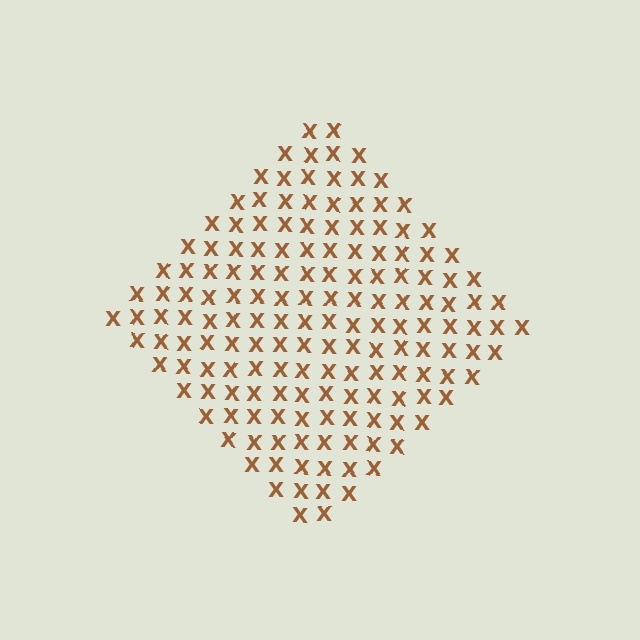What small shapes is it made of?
It is made of small letter X's.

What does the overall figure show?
The overall figure shows a diamond.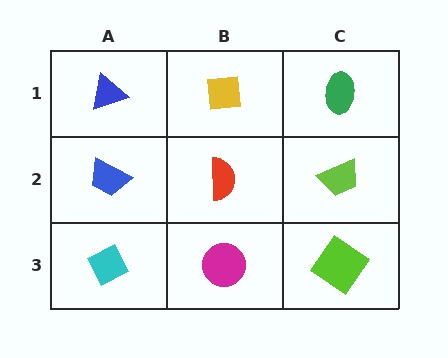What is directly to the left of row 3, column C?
A magenta circle.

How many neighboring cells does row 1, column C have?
2.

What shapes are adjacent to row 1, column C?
A lime trapezoid (row 2, column C), a yellow square (row 1, column B).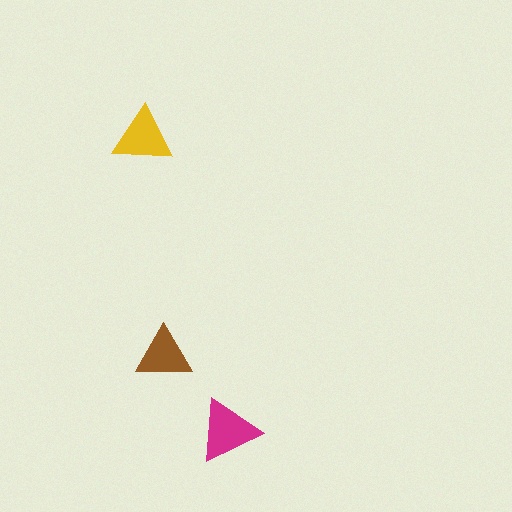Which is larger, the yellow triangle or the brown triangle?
The yellow one.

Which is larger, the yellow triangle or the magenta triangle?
The magenta one.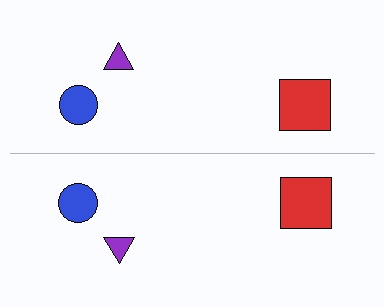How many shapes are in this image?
There are 6 shapes in this image.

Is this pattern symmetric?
Yes, this pattern has bilateral (reflection) symmetry.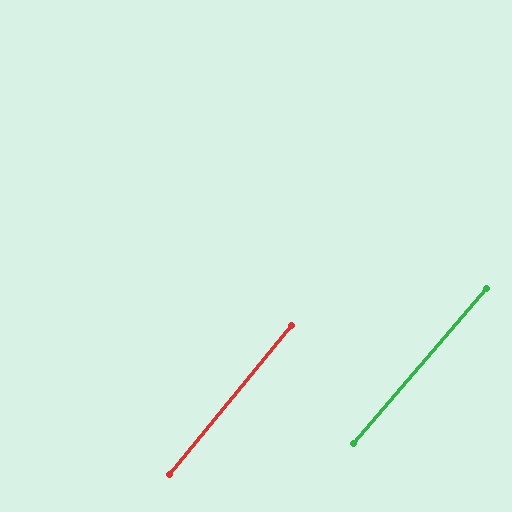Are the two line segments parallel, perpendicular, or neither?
Parallel — their directions differ by only 1.4°.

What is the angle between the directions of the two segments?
Approximately 1 degree.